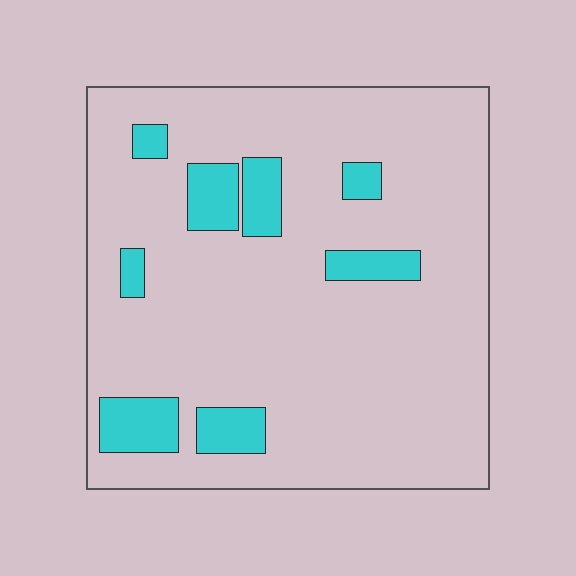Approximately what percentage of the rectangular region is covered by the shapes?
Approximately 15%.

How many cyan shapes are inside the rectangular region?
8.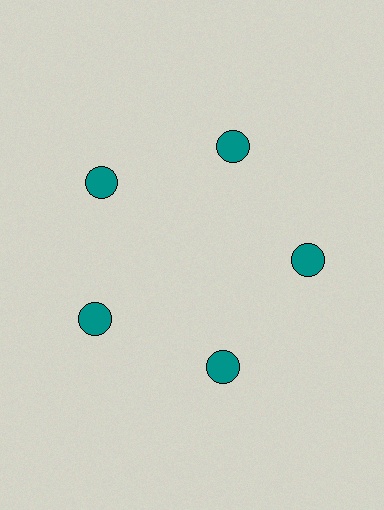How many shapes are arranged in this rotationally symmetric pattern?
There are 5 shapes, arranged in 5 groups of 1.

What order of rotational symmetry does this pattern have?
This pattern has 5-fold rotational symmetry.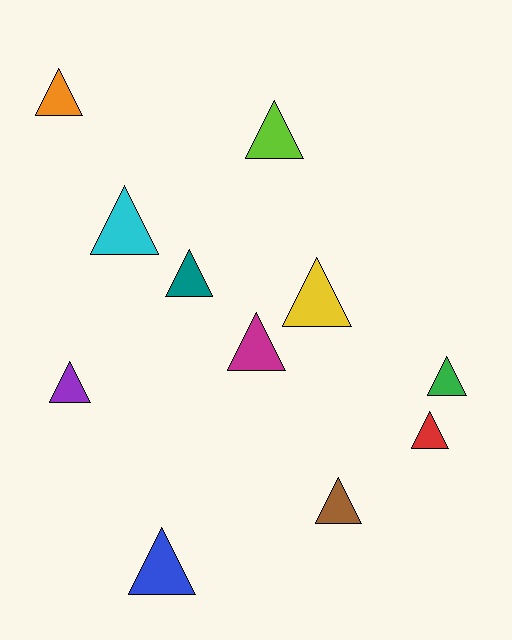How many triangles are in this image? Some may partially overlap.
There are 11 triangles.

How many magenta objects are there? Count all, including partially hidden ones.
There is 1 magenta object.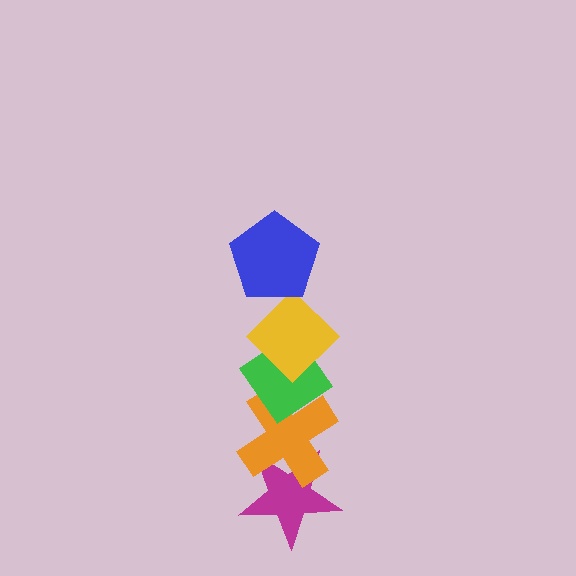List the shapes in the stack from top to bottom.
From top to bottom: the blue pentagon, the yellow diamond, the green diamond, the orange cross, the magenta star.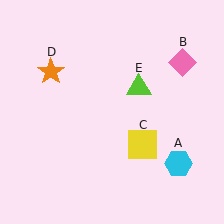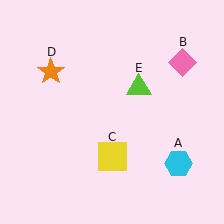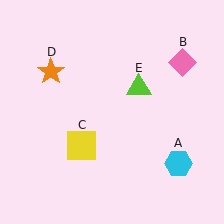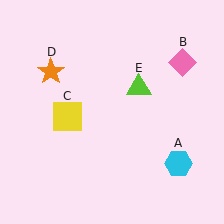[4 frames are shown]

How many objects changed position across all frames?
1 object changed position: yellow square (object C).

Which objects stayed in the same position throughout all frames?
Cyan hexagon (object A) and pink diamond (object B) and orange star (object D) and lime triangle (object E) remained stationary.